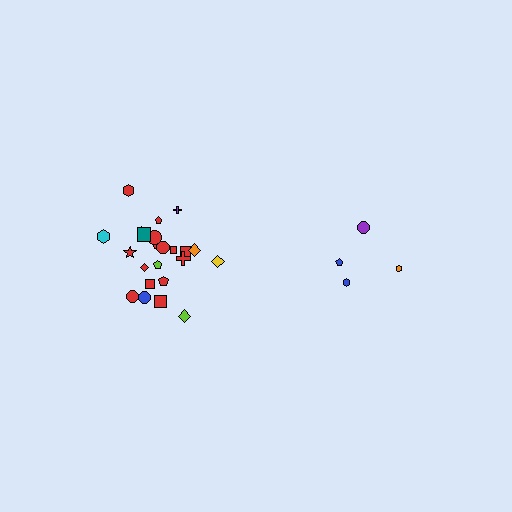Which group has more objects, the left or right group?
The left group.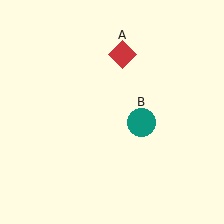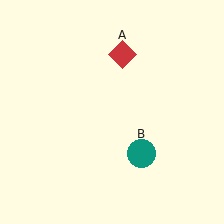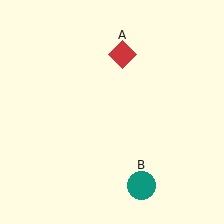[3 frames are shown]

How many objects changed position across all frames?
1 object changed position: teal circle (object B).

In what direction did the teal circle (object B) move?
The teal circle (object B) moved down.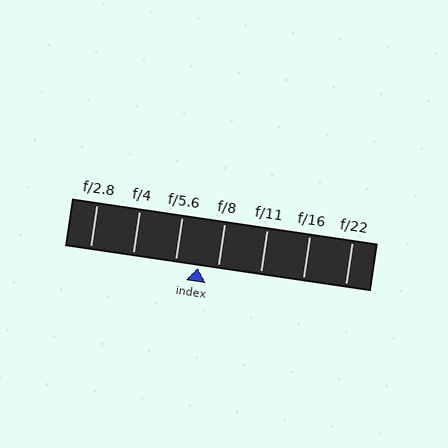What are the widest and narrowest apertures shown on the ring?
The widest aperture shown is f/2.8 and the narrowest is f/22.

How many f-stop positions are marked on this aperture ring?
There are 7 f-stop positions marked.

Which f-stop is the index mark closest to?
The index mark is closest to f/8.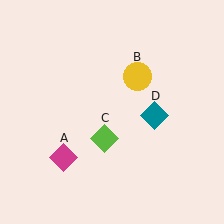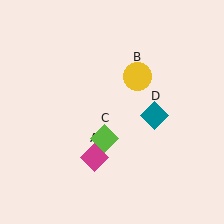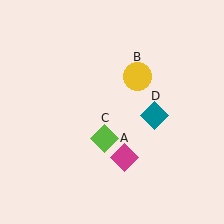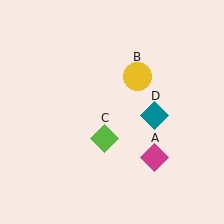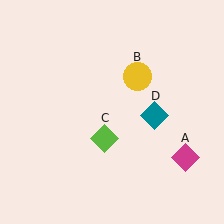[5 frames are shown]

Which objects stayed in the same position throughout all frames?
Yellow circle (object B) and lime diamond (object C) and teal diamond (object D) remained stationary.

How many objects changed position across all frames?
1 object changed position: magenta diamond (object A).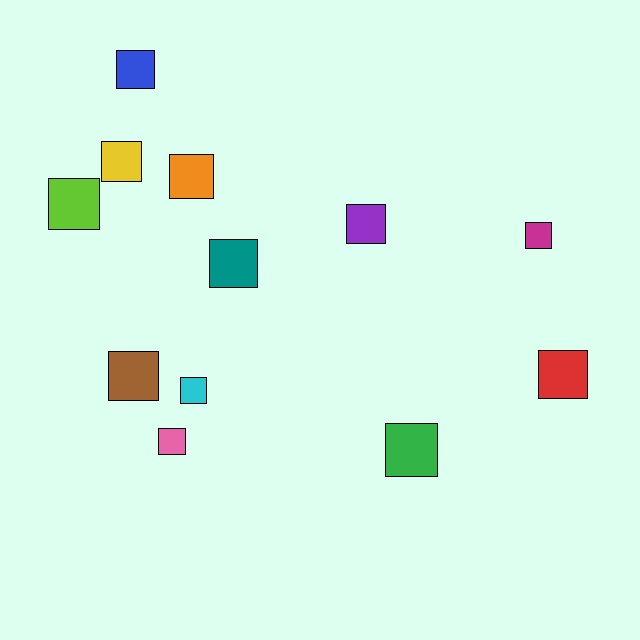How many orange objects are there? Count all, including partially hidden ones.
There is 1 orange object.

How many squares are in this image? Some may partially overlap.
There are 12 squares.